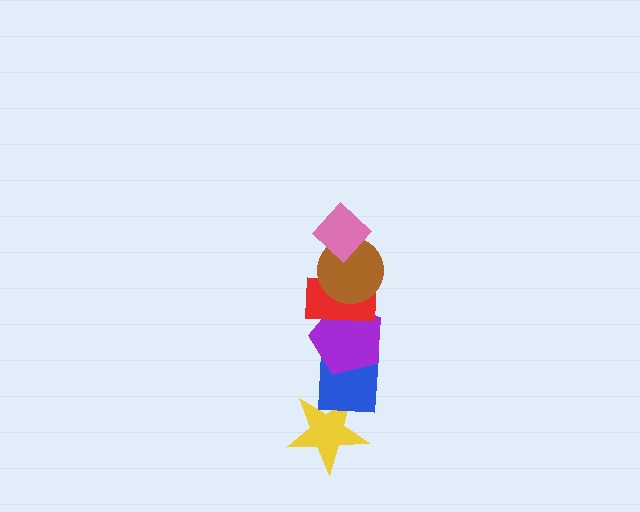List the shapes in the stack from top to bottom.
From top to bottom: the pink diamond, the brown circle, the red rectangle, the purple pentagon, the blue square, the yellow star.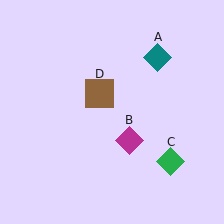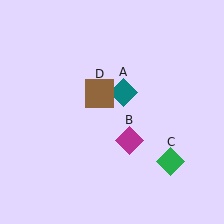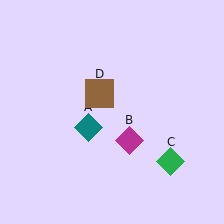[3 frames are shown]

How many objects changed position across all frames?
1 object changed position: teal diamond (object A).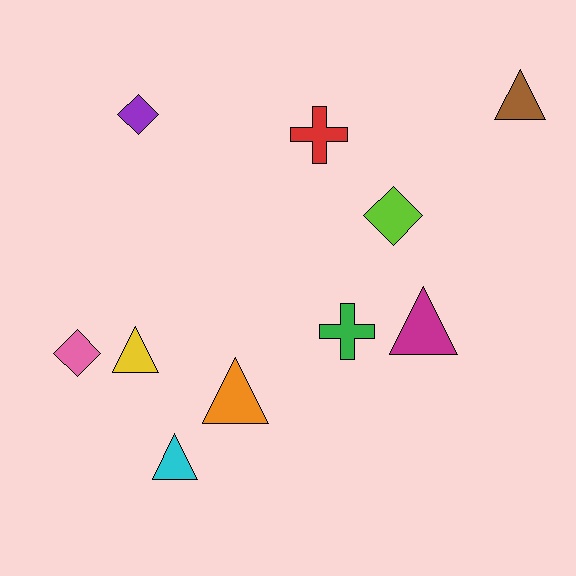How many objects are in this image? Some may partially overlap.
There are 10 objects.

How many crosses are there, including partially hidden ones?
There are 2 crosses.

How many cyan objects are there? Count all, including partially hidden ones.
There is 1 cyan object.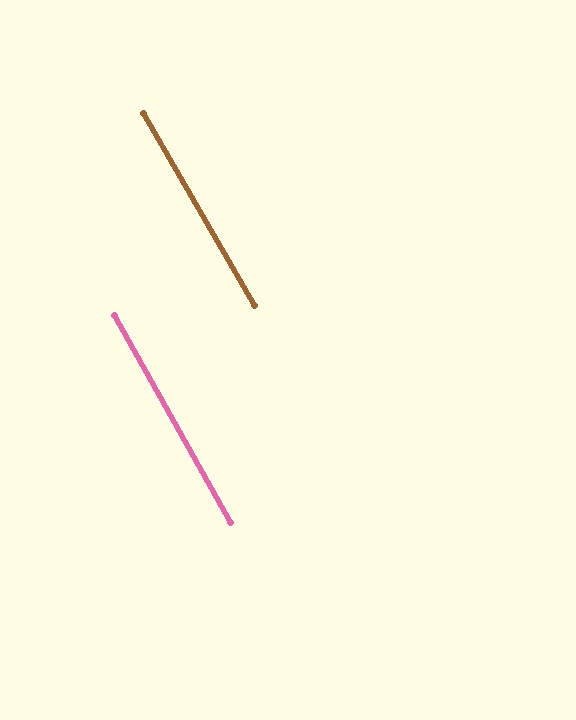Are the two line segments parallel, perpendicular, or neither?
Parallel — their directions differ by only 0.5°.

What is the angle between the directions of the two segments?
Approximately 1 degree.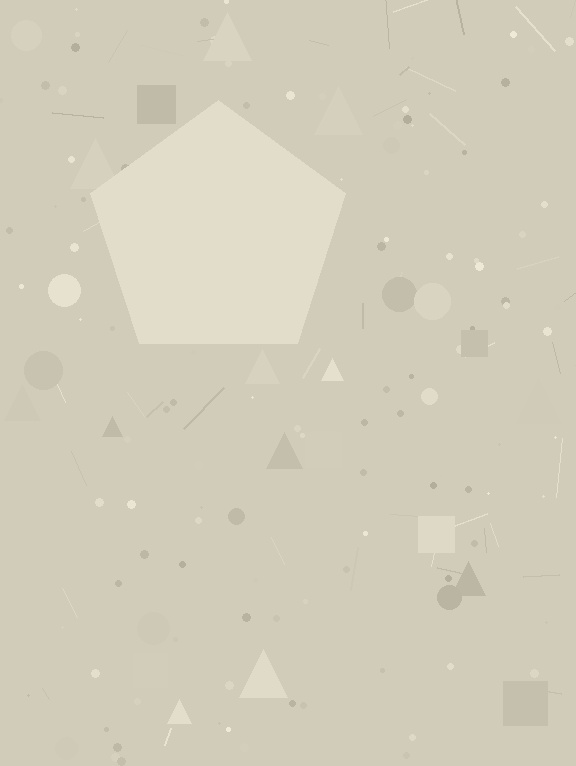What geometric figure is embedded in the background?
A pentagon is embedded in the background.